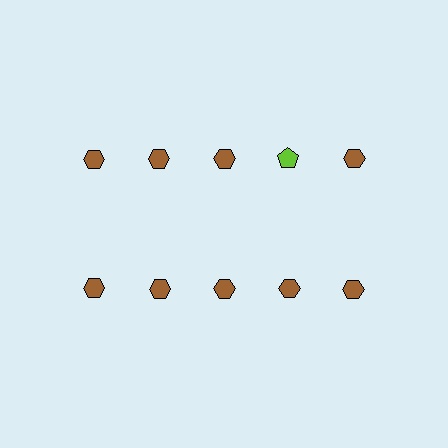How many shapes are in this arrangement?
There are 10 shapes arranged in a grid pattern.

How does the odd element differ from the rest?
It differs in both color (lime instead of brown) and shape (pentagon instead of hexagon).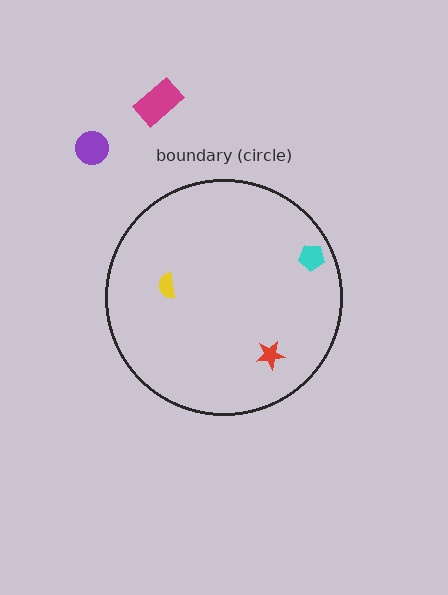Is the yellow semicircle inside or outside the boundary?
Inside.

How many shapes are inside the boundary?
3 inside, 2 outside.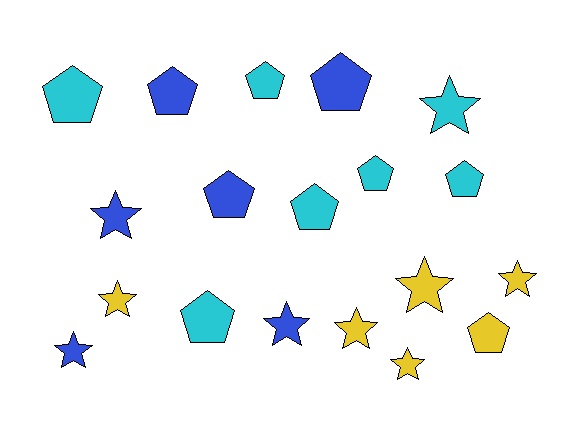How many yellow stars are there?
There are 5 yellow stars.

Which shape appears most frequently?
Pentagon, with 10 objects.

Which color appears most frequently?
Cyan, with 7 objects.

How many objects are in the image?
There are 19 objects.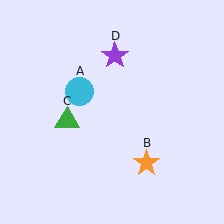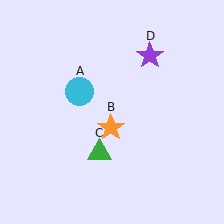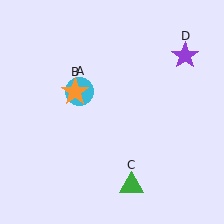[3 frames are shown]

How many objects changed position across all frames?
3 objects changed position: orange star (object B), green triangle (object C), purple star (object D).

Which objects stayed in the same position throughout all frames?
Cyan circle (object A) remained stationary.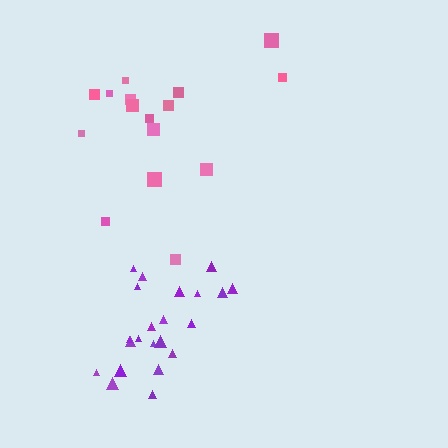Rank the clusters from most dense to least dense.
purple, pink.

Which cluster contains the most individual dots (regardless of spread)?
Purple (22).